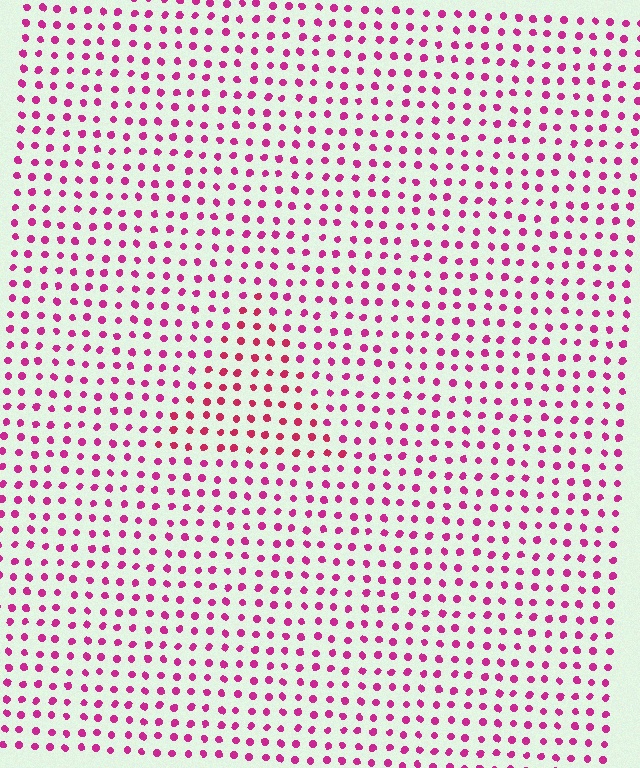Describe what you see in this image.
The image is filled with small magenta elements in a uniform arrangement. A triangle-shaped region is visible where the elements are tinted to a slightly different hue, forming a subtle color boundary.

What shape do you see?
I see a triangle.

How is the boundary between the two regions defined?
The boundary is defined purely by a slight shift in hue (about 21 degrees). Spacing, size, and orientation are identical on both sides.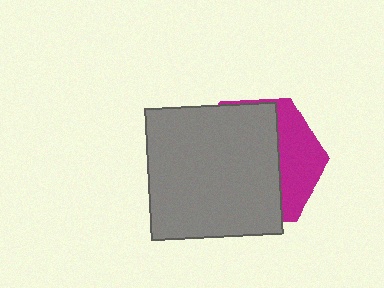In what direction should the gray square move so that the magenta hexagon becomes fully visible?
The gray square should move left. That is the shortest direction to clear the overlap and leave the magenta hexagon fully visible.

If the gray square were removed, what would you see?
You would see the complete magenta hexagon.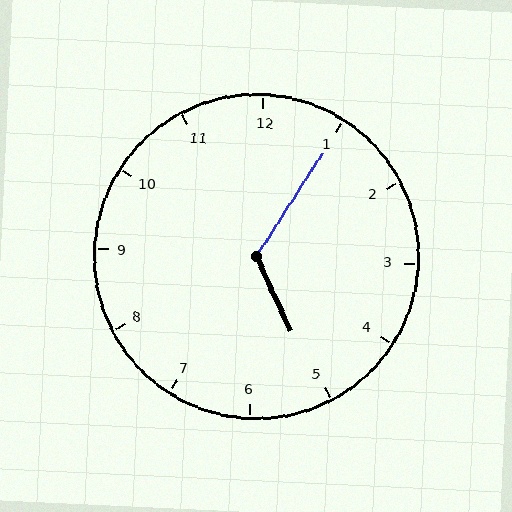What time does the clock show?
5:05.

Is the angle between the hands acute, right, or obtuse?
It is obtuse.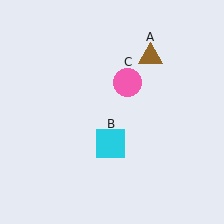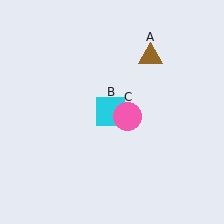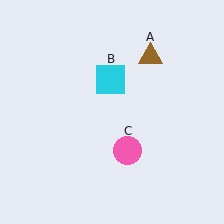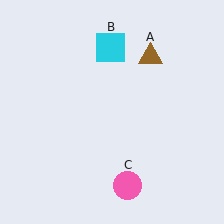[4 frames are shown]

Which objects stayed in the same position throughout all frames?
Brown triangle (object A) remained stationary.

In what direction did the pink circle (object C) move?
The pink circle (object C) moved down.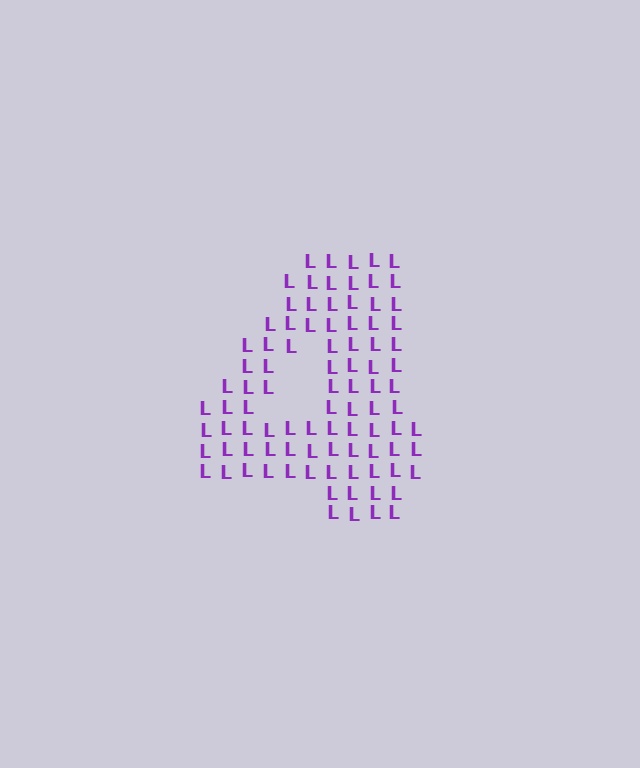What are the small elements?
The small elements are letter L's.